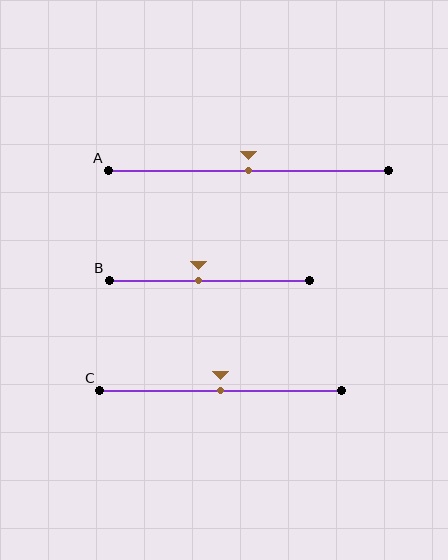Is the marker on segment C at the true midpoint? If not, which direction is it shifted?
Yes, the marker on segment C is at the true midpoint.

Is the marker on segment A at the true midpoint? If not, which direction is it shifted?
Yes, the marker on segment A is at the true midpoint.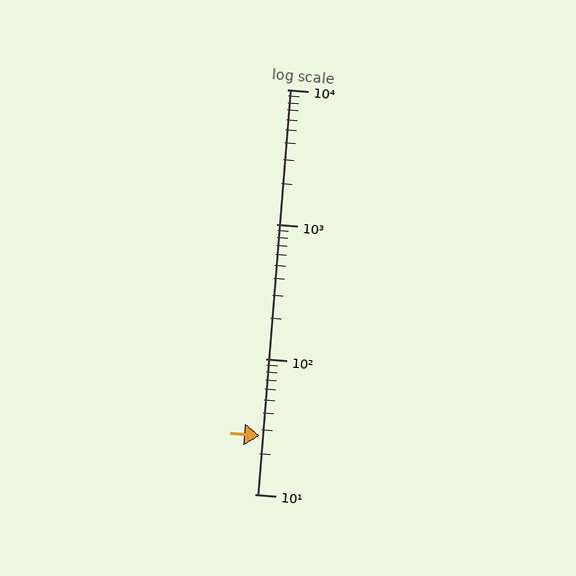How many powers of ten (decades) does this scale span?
The scale spans 3 decades, from 10 to 10000.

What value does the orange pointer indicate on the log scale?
The pointer indicates approximately 27.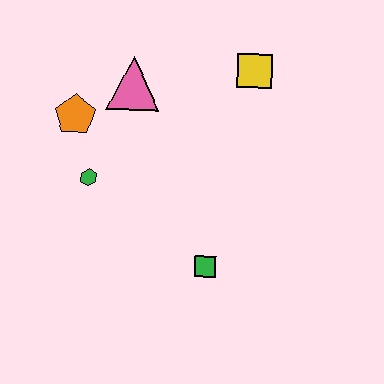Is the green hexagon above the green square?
Yes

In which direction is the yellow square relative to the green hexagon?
The yellow square is to the right of the green hexagon.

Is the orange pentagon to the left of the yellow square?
Yes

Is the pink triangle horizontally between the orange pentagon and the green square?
Yes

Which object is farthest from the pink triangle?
The green square is farthest from the pink triangle.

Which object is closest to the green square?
The green hexagon is closest to the green square.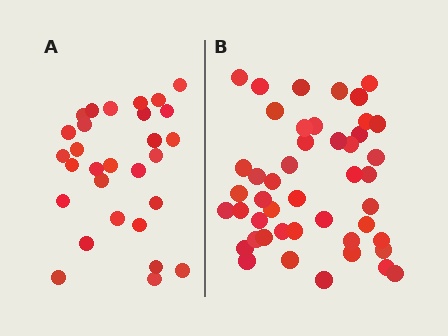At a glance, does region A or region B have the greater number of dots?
Region B (the right region) has more dots.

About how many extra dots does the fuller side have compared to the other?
Region B has approximately 15 more dots than region A.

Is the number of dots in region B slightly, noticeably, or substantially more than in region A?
Region B has substantially more. The ratio is roughly 1.6 to 1.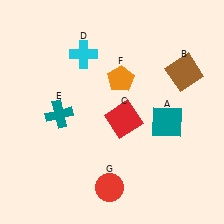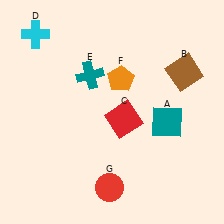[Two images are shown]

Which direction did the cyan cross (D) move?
The cyan cross (D) moved left.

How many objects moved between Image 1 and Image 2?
2 objects moved between the two images.